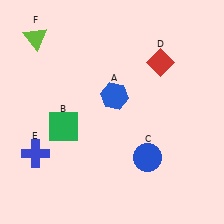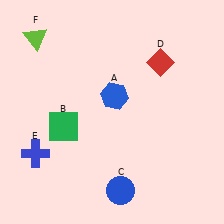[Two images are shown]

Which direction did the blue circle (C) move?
The blue circle (C) moved down.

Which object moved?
The blue circle (C) moved down.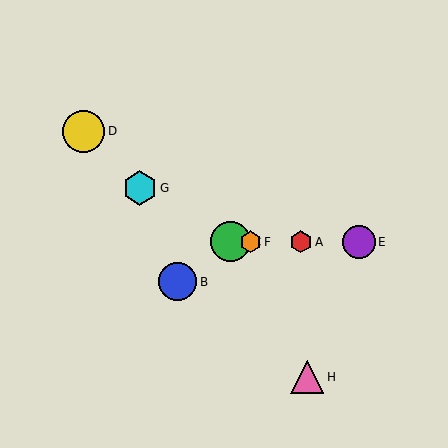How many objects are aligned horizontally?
4 objects (A, C, E, F) are aligned horizontally.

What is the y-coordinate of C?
Object C is at y≈242.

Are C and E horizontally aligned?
Yes, both are at y≈242.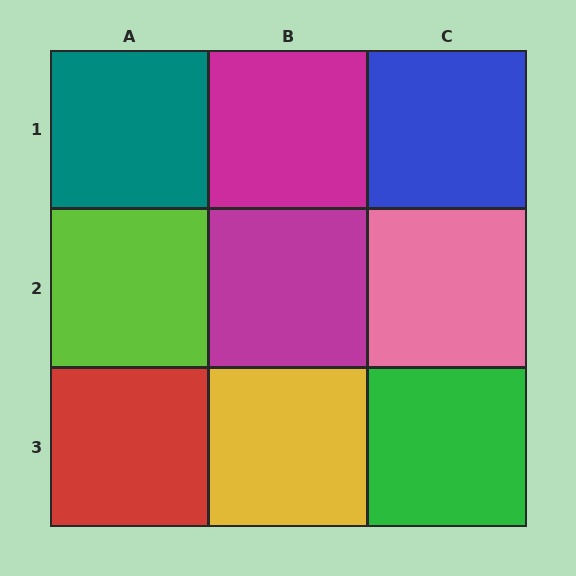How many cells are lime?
1 cell is lime.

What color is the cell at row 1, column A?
Teal.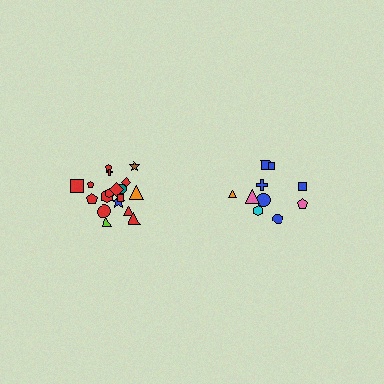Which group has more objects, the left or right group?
The left group.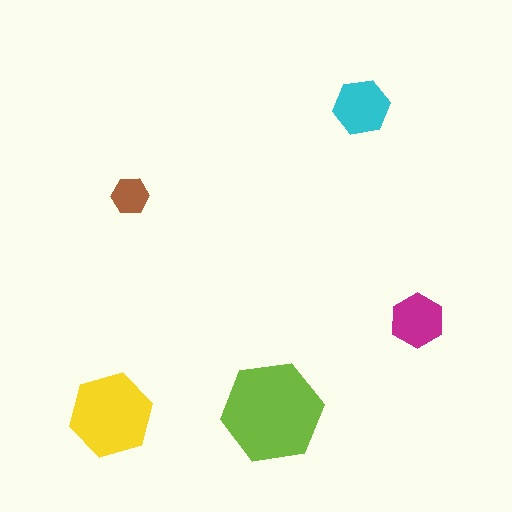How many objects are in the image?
There are 5 objects in the image.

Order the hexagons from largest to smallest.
the lime one, the yellow one, the cyan one, the magenta one, the brown one.